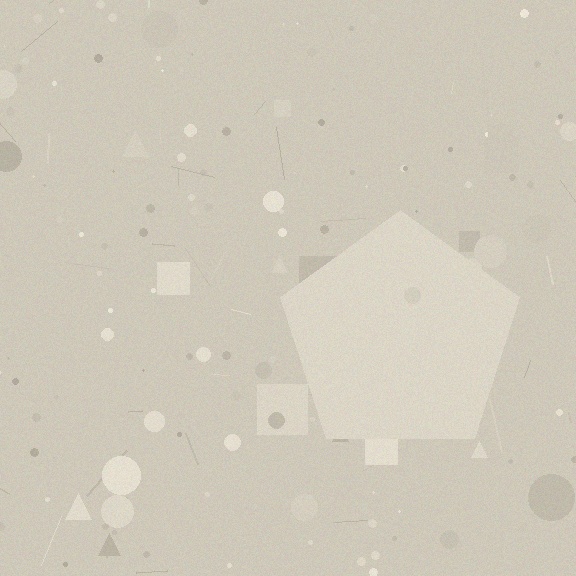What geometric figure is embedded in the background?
A pentagon is embedded in the background.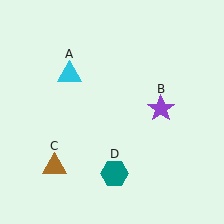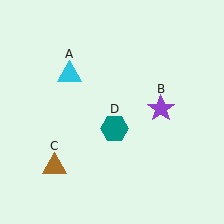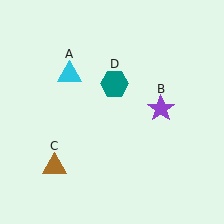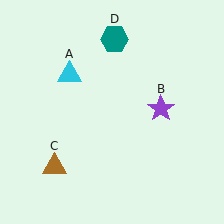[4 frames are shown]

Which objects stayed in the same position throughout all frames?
Cyan triangle (object A) and purple star (object B) and brown triangle (object C) remained stationary.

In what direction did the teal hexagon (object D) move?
The teal hexagon (object D) moved up.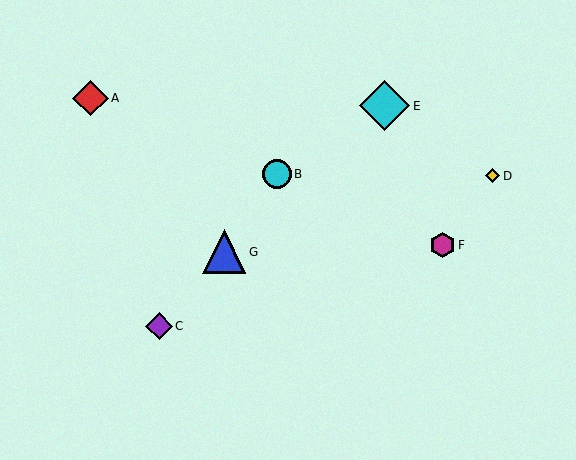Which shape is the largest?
The cyan diamond (labeled E) is the largest.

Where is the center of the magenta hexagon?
The center of the magenta hexagon is at (442, 245).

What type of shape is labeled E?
Shape E is a cyan diamond.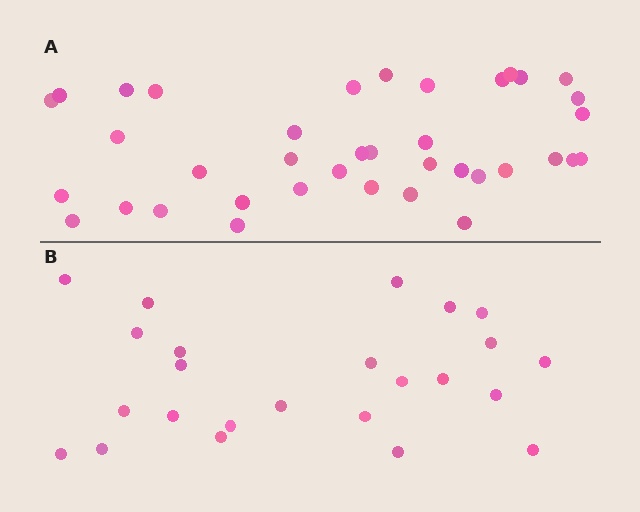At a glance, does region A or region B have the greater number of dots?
Region A (the top region) has more dots.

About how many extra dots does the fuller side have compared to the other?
Region A has approximately 15 more dots than region B.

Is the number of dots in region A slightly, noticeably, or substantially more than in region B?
Region A has substantially more. The ratio is roughly 1.6 to 1.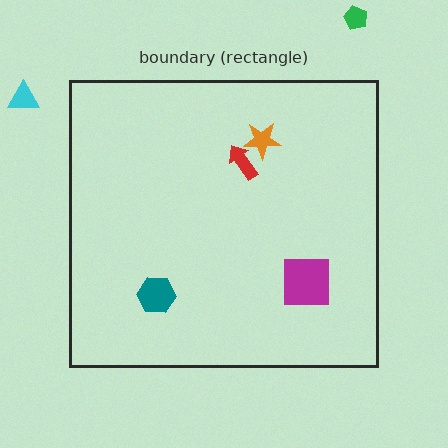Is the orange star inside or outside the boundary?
Inside.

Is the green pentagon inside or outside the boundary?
Outside.